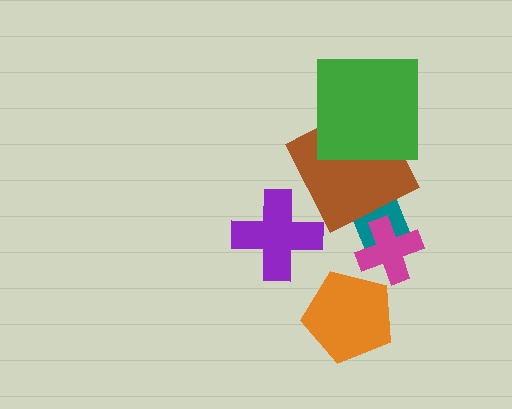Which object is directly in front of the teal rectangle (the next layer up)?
The magenta cross is directly in front of the teal rectangle.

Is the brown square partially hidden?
Yes, it is partially covered by another shape.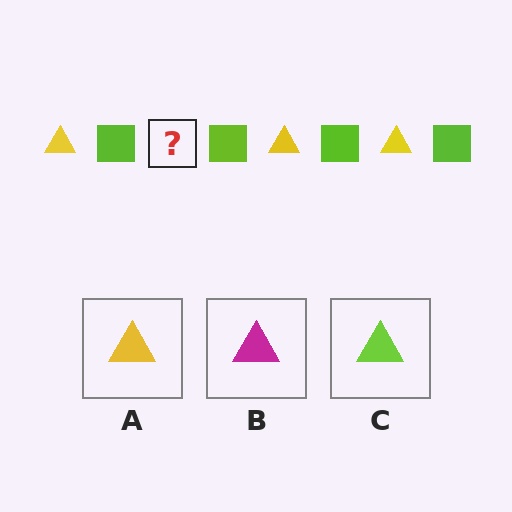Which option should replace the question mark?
Option A.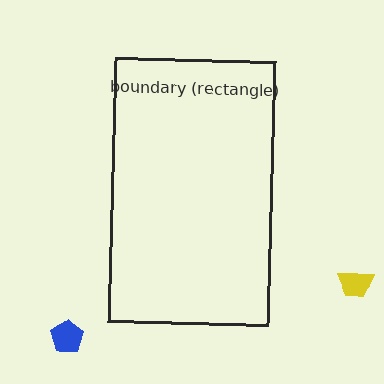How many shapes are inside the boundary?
0 inside, 2 outside.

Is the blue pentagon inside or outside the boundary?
Outside.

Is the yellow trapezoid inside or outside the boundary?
Outside.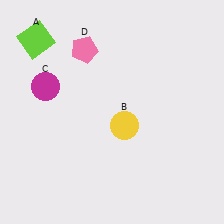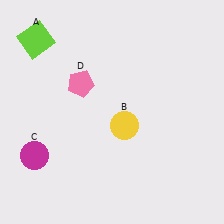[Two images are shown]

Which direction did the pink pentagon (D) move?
The pink pentagon (D) moved down.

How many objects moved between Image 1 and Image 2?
2 objects moved between the two images.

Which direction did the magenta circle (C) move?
The magenta circle (C) moved down.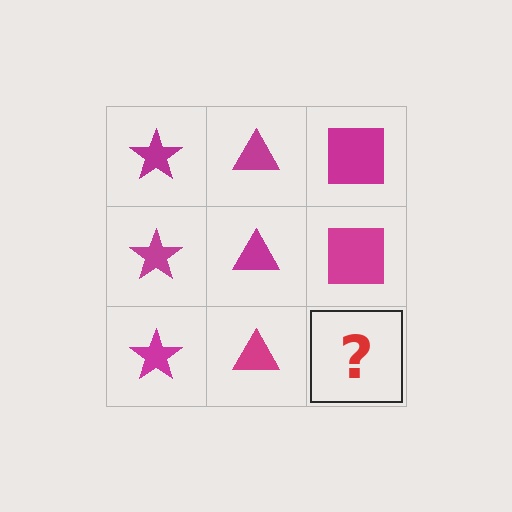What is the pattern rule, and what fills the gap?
The rule is that each column has a consistent shape. The gap should be filled with a magenta square.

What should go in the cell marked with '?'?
The missing cell should contain a magenta square.